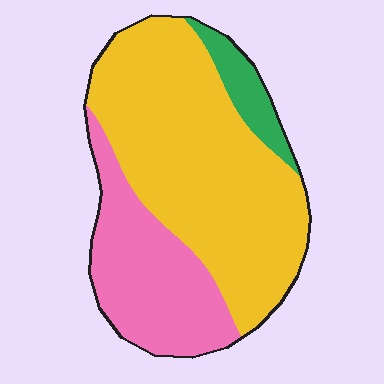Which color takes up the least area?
Green, at roughly 10%.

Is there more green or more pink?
Pink.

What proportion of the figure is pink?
Pink takes up between a sixth and a third of the figure.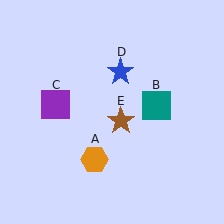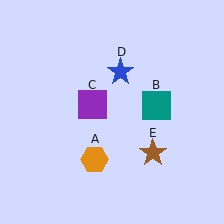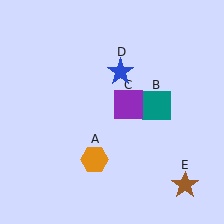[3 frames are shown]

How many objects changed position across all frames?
2 objects changed position: purple square (object C), brown star (object E).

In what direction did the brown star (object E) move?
The brown star (object E) moved down and to the right.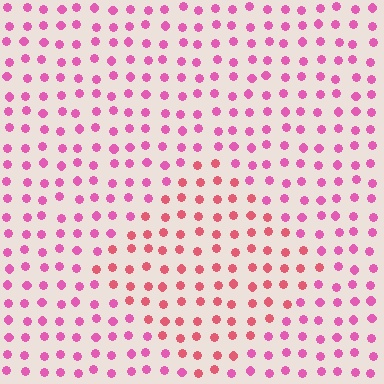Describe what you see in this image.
The image is filled with small pink elements in a uniform arrangement. A diamond-shaped region is visible where the elements are tinted to a slightly different hue, forming a subtle color boundary.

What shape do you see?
I see a diamond.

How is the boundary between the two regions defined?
The boundary is defined purely by a slight shift in hue (about 30 degrees). Spacing, size, and orientation are identical on both sides.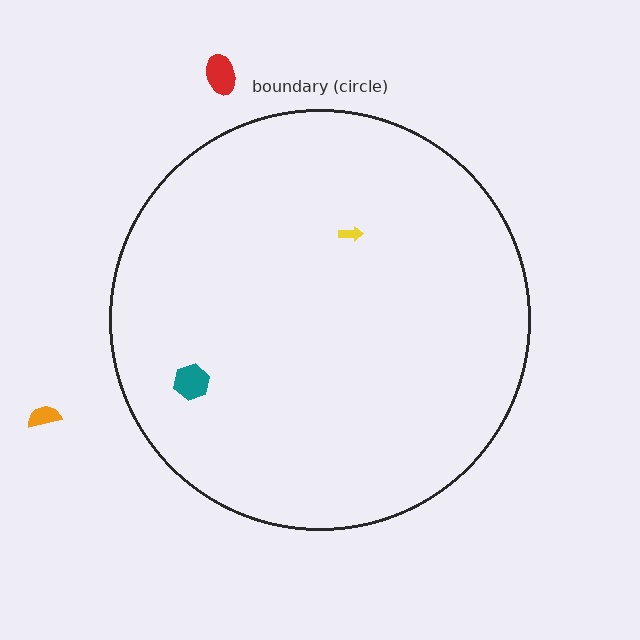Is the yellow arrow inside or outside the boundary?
Inside.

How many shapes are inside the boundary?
2 inside, 2 outside.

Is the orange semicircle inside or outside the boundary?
Outside.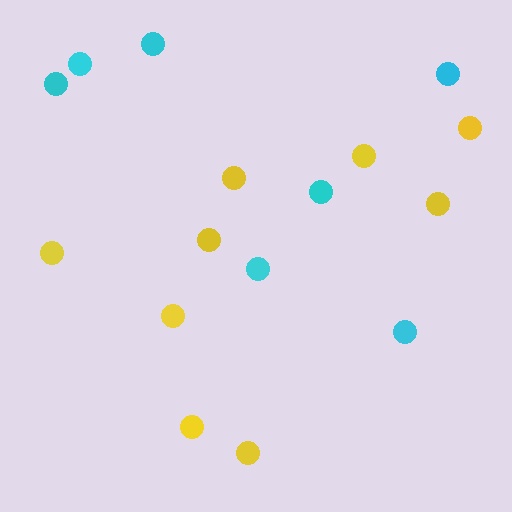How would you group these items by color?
There are 2 groups: one group of yellow circles (9) and one group of cyan circles (7).